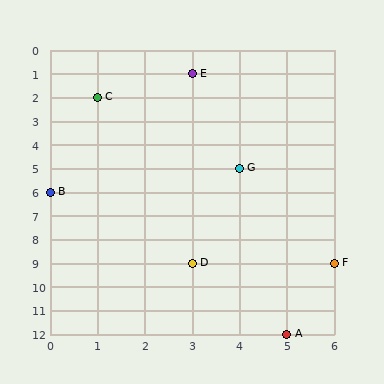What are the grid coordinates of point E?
Point E is at grid coordinates (3, 1).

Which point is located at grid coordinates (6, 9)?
Point F is at (6, 9).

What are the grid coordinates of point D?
Point D is at grid coordinates (3, 9).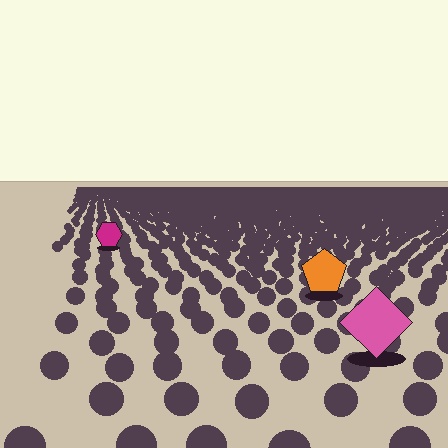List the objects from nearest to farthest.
From nearest to farthest: the pink diamond, the orange pentagon, the magenta hexagon.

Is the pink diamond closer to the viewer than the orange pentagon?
Yes. The pink diamond is closer — you can tell from the texture gradient: the ground texture is coarser near it.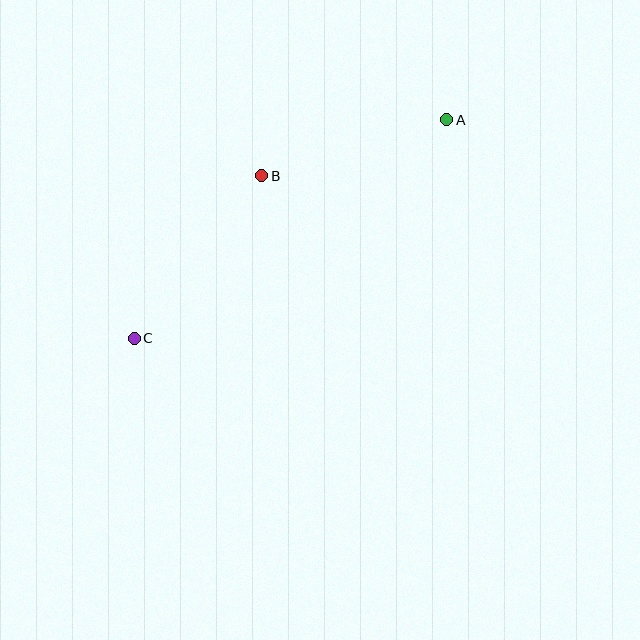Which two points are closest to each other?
Points A and B are closest to each other.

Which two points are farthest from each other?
Points A and C are farthest from each other.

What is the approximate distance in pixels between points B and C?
The distance between B and C is approximately 207 pixels.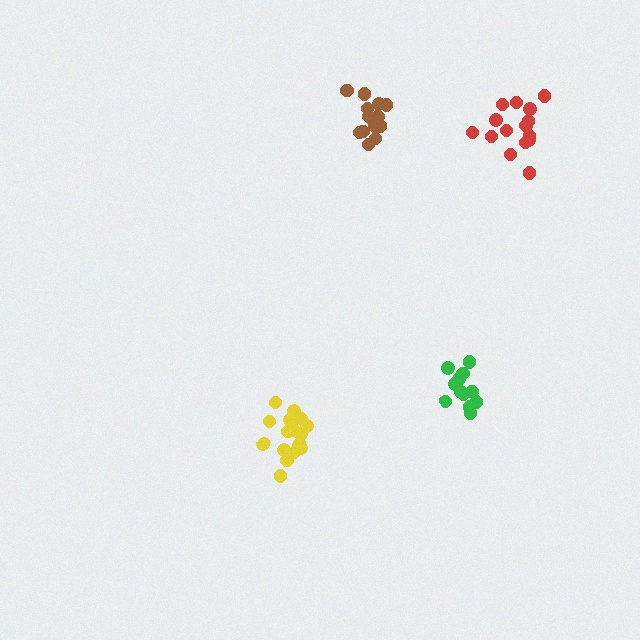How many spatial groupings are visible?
There are 4 spatial groupings.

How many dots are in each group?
Group 1: 15 dots, Group 2: 18 dots, Group 3: 12 dots, Group 4: 15 dots (60 total).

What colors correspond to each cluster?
The clusters are colored: red, yellow, green, brown.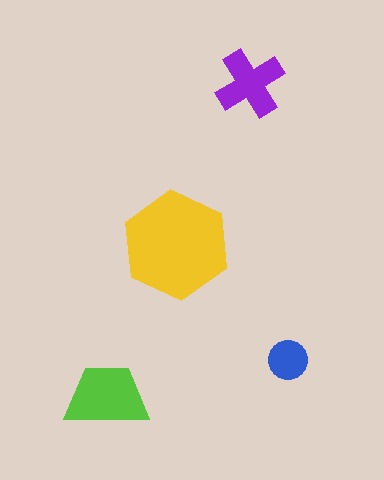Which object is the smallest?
The blue circle.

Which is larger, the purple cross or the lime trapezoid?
The lime trapezoid.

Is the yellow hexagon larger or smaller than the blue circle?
Larger.